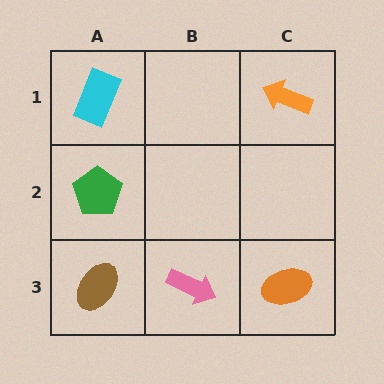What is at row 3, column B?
A pink arrow.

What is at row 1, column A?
A cyan rectangle.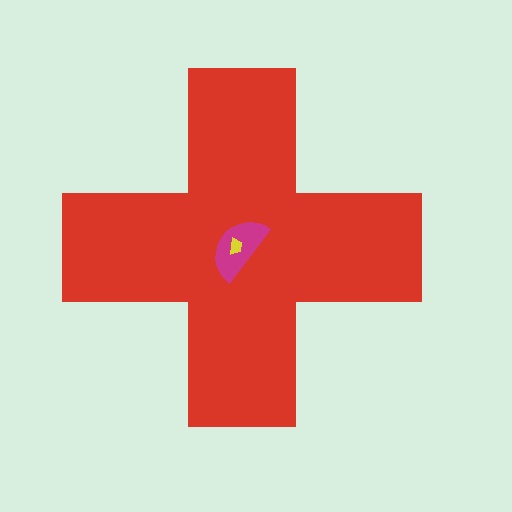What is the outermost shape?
The red cross.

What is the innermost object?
The yellow trapezoid.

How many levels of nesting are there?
3.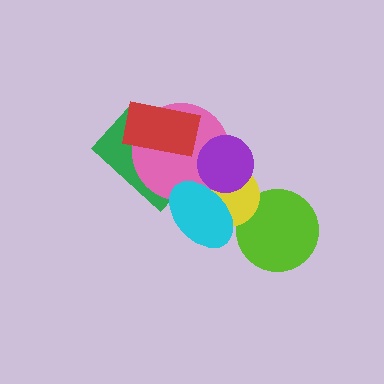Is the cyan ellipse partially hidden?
Yes, it is partially covered by another shape.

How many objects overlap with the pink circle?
5 objects overlap with the pink circle.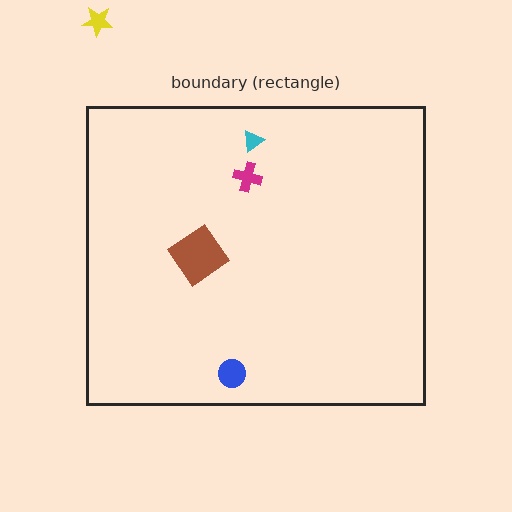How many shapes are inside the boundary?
4 inside, 1 outside.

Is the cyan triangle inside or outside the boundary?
Inside.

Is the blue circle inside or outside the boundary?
Inside.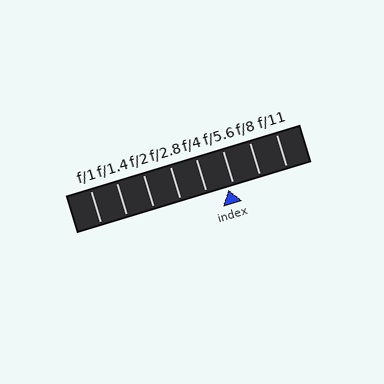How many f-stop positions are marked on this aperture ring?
There are 8 f-stop positions marked.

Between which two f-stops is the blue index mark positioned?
The index mark is between f/4 and f/5.6.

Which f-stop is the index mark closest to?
The index mark is closest to f/5.6.